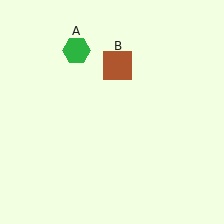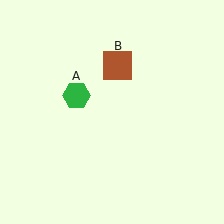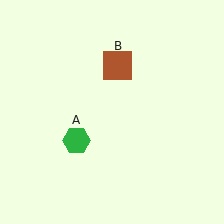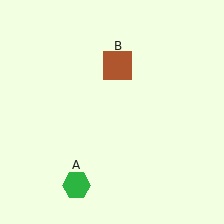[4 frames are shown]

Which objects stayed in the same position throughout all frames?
Brown square (object B) remained stationary.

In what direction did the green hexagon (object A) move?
The green hexagon (object A) moved down.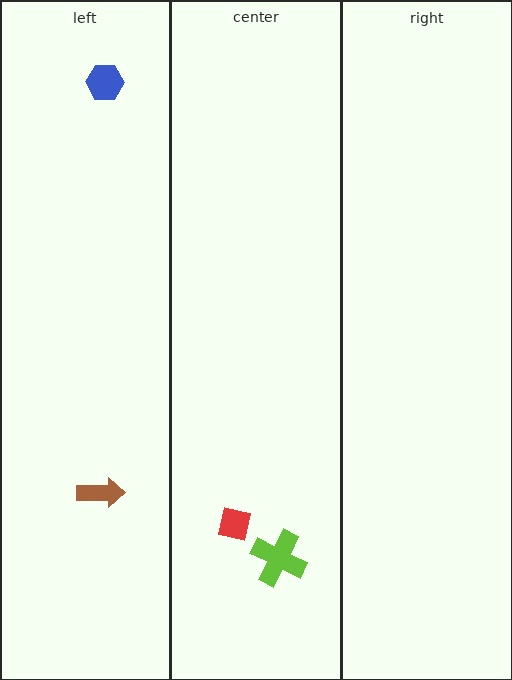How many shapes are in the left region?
2.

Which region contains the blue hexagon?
The left region.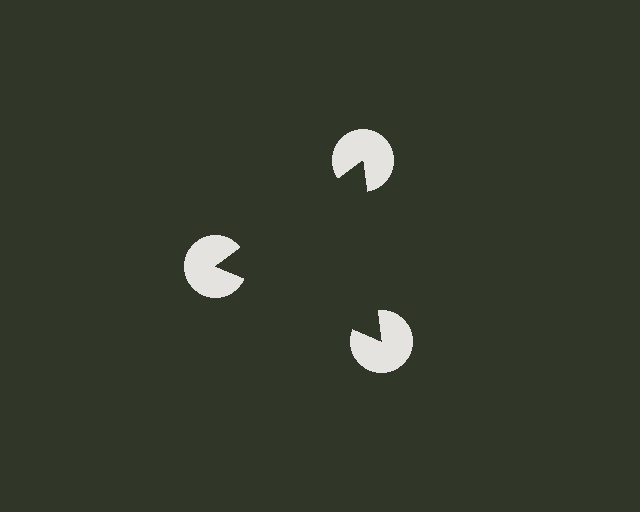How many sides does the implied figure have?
3 sides.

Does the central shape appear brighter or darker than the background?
It typically appears slightly darker than the background, even though no actual brightness change is drawn.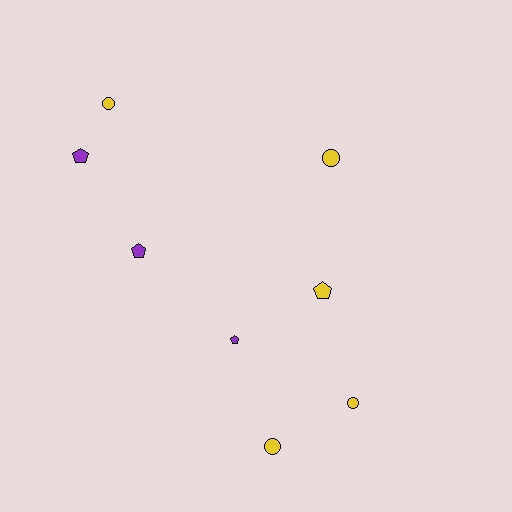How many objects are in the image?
There are 8 objects.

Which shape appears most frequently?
Pentagon, with 4 objects.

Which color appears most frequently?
Yellow, with 5 objects.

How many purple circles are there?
There are no purple circles.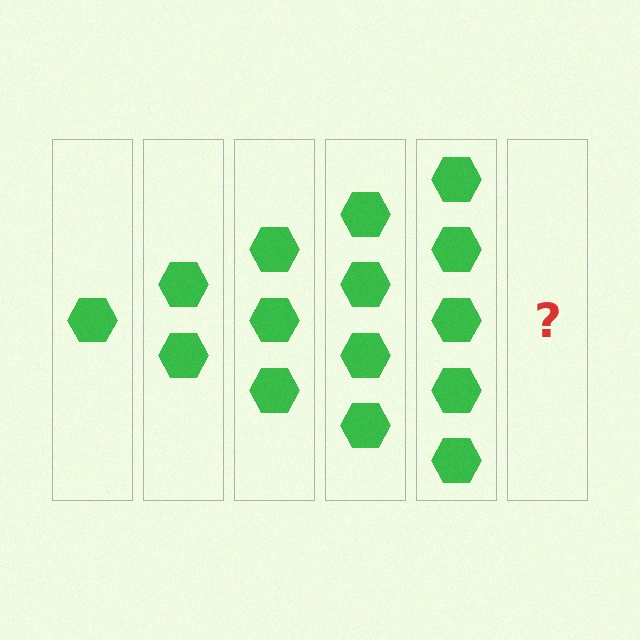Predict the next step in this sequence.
The next step is 6 hexagons.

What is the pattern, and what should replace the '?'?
The pattern is that each step adds one more hexagon. The '?' should be 6 hexagons.